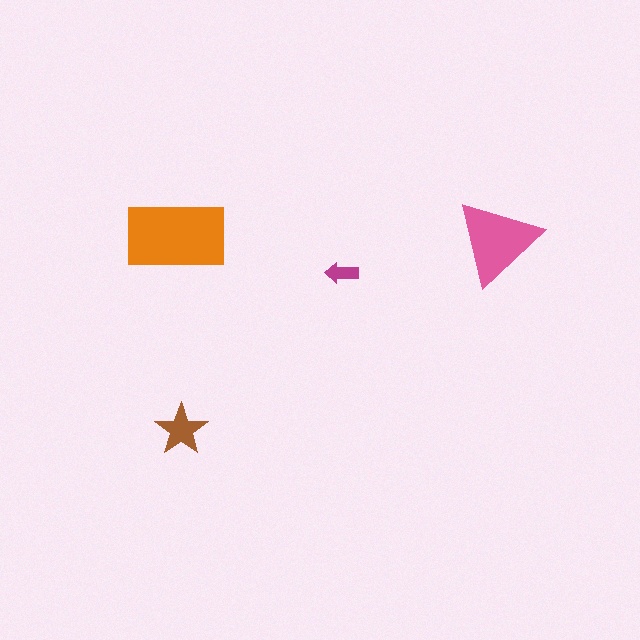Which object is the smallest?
The magenta arrow.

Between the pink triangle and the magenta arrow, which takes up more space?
The pink triangle.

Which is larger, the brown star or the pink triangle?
The pink triangle.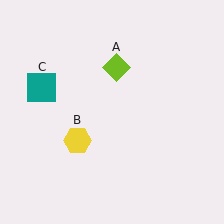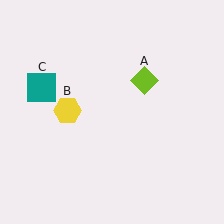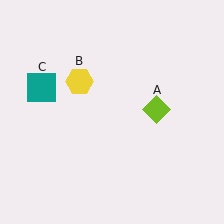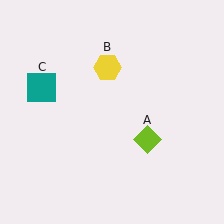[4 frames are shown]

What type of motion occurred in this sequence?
The lime diamond (object A), yellow hexagon (object B) rotated clockwise around the center of the scene.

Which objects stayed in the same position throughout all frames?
Teal square (object C) remained stationary.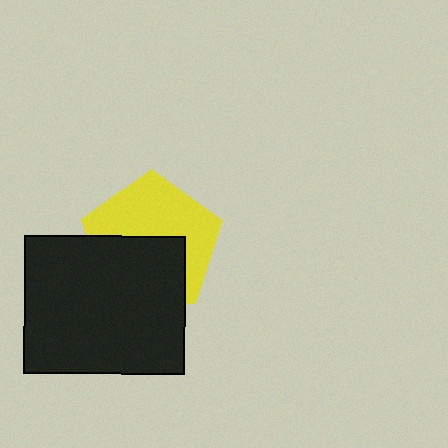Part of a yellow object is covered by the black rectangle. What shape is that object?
It is a pentagon.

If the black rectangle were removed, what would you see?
You would see the complete yellow pentagon.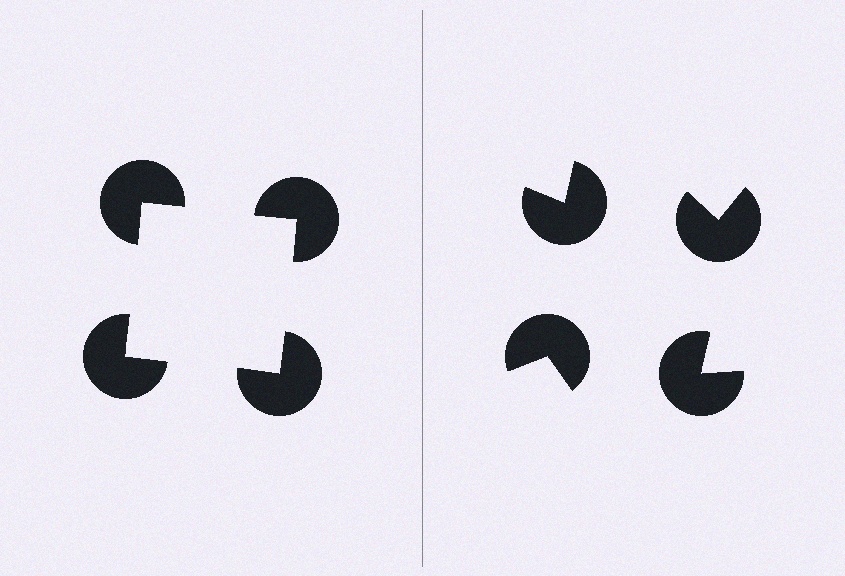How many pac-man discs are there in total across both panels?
8 — 4 on each side.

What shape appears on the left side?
An illusory square.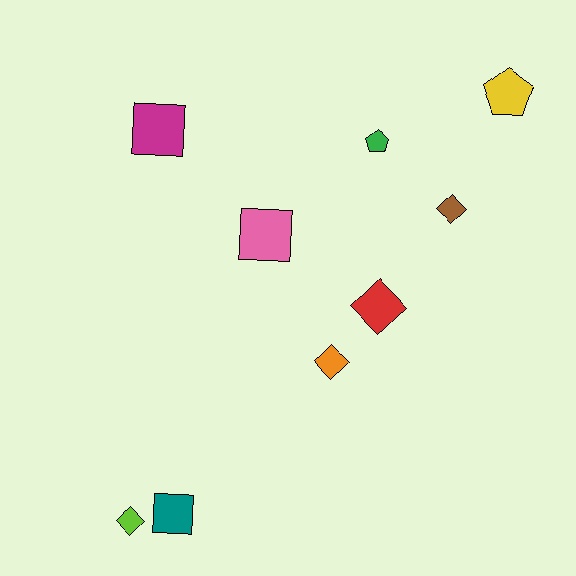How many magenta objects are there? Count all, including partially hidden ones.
There is 1 magenta object.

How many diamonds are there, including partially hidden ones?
There are 4 diamonds.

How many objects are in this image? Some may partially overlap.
There are 9 objects.